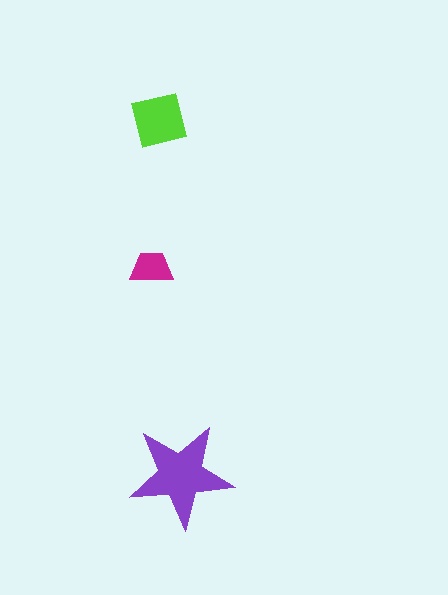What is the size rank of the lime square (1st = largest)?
2nd.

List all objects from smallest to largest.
The magenta trapezoid, the lime square, the purple star.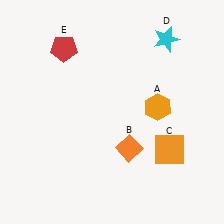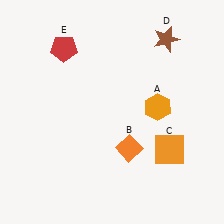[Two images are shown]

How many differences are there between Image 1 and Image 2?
There is 1 difference between the two images.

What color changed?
The star (D) changed from cyan in Image 1 to brown in Image 2.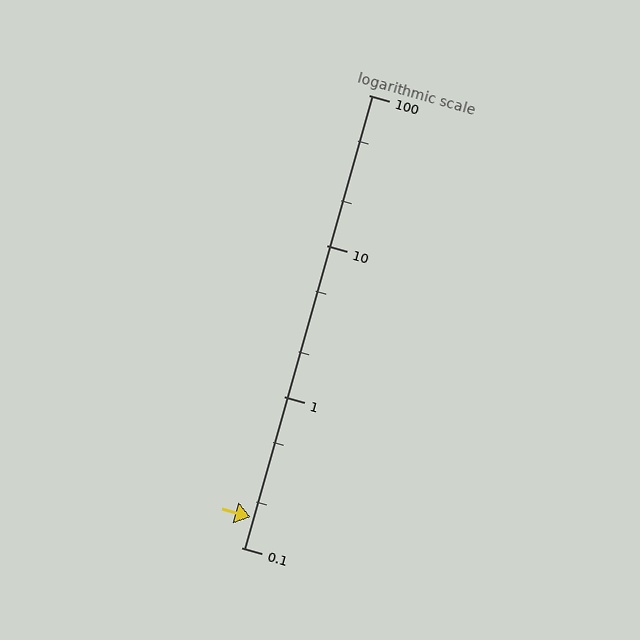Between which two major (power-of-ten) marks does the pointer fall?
The pointer is between 0.1 and 1.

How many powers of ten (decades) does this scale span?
The scale spans 3 decades, from 0.1 to 100.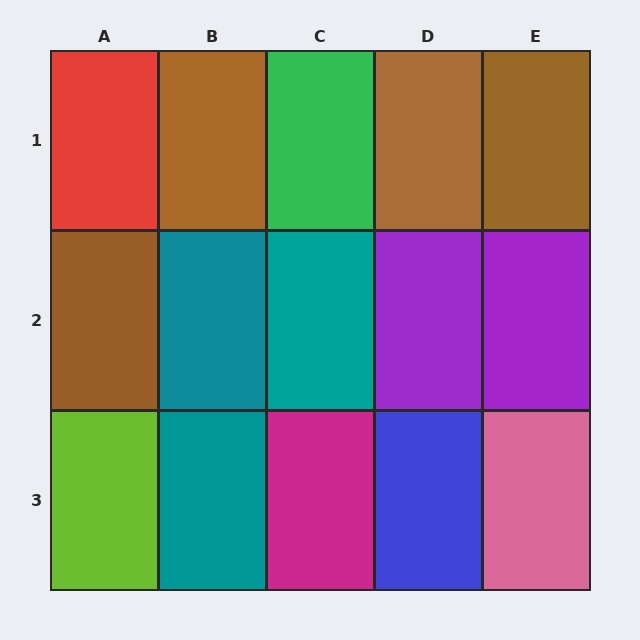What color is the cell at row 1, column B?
Brown.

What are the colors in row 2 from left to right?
Brown, teal, teal, purple, purple.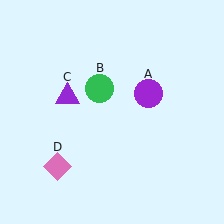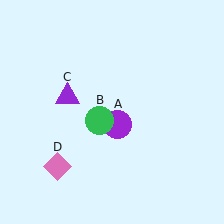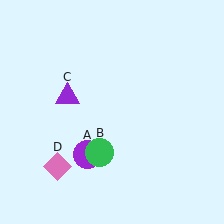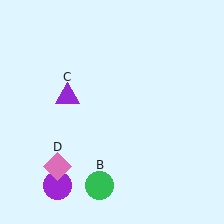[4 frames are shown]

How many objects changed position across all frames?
2 objects changed position: purple circle (object A), green circle (object B).